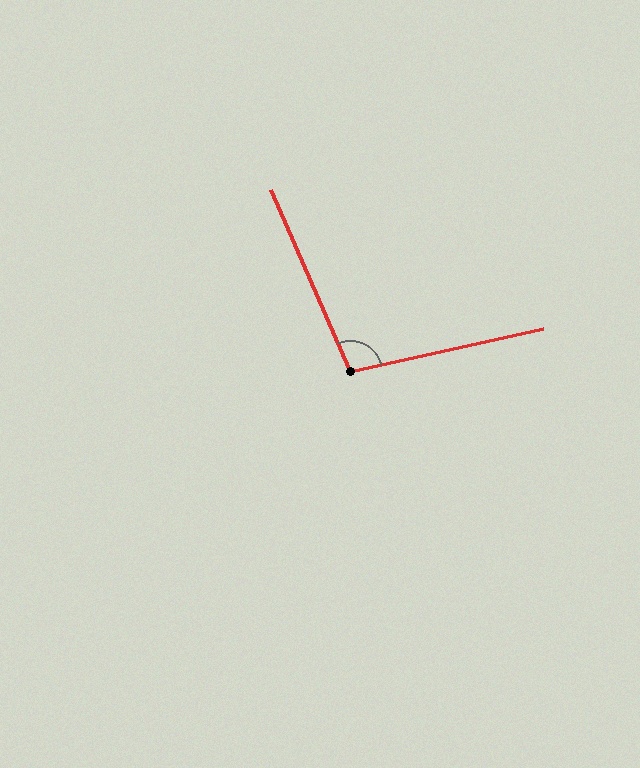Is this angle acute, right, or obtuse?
It is obtuse.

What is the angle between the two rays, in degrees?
Approximately 101 degrees.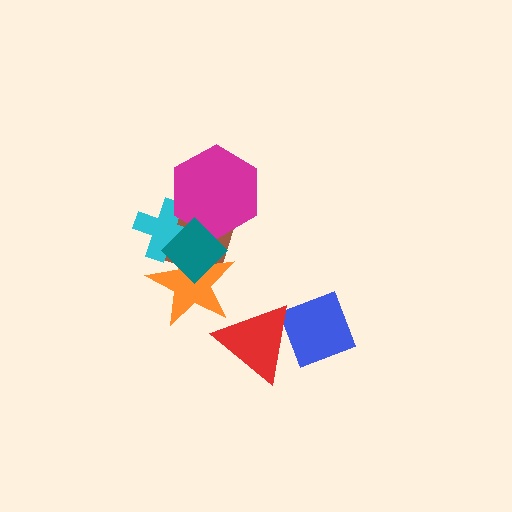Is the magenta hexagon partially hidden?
Yes, it is partially covered by another shape.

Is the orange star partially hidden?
Yes, it is partially covered by another shape.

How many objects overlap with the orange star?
3 objects overlap with the orange star.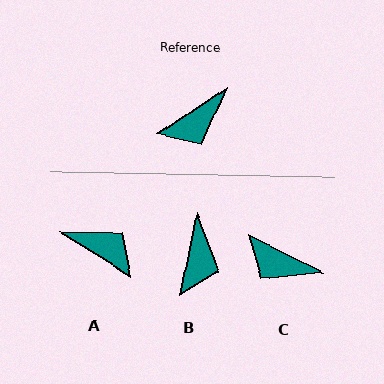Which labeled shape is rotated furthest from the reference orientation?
A, about 114 degrees away.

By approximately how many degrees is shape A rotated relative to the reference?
Approximately 114 degrees counter-clockwise.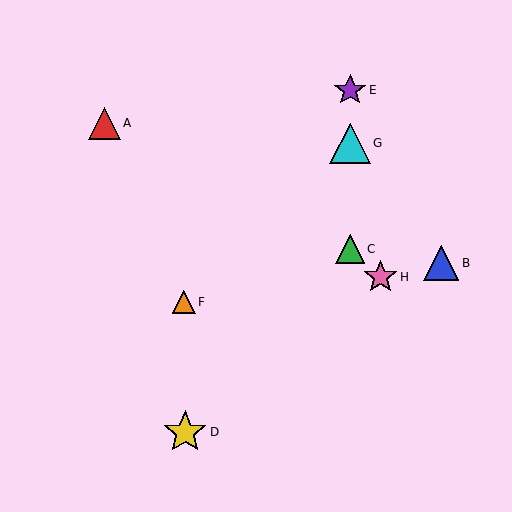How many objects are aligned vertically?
3 objects (C, E, G) are aligned vertically.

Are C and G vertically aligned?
Yes, both are at x≈350.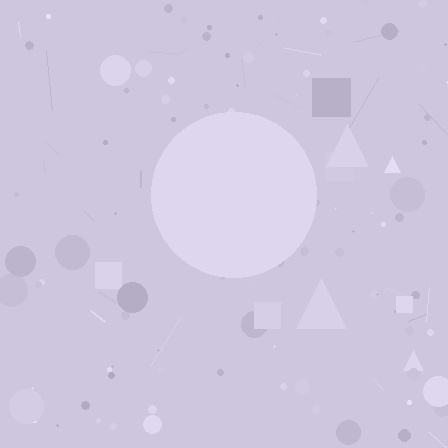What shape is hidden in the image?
A circle is hidden in the image.